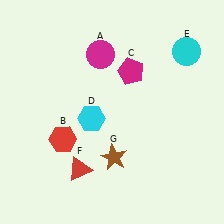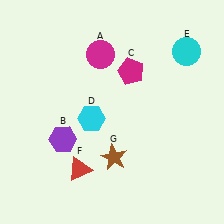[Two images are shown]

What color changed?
The hexagon (B) changed from red in Image 1 to purple in Image 2.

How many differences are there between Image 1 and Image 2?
There is 1 difference between the two images.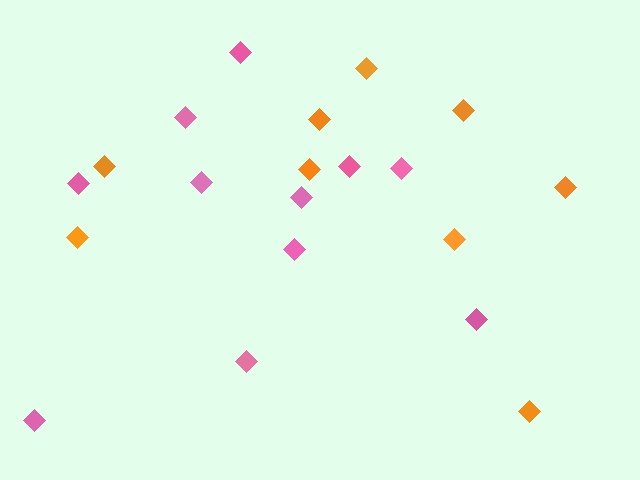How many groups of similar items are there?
There are 2 groups: one group of pink diamonds (11) and one group of orange diamonds (9).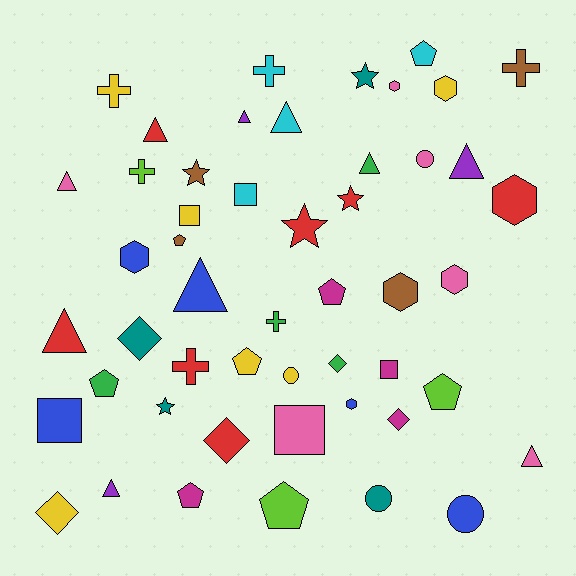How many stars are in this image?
There are 5 stars.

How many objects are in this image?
There are 50 objects.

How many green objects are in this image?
There are 4 green objects.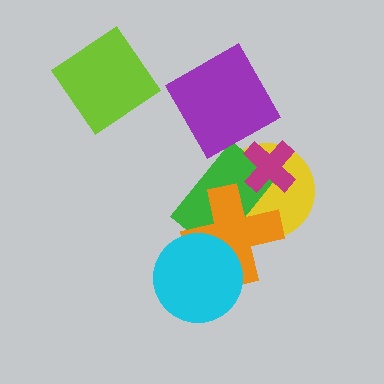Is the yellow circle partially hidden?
Yes, it is partially covered by another shape.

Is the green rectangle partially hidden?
Yes, it is partially covered by another shape.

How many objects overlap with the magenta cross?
2 objects overlap with the magenta cross.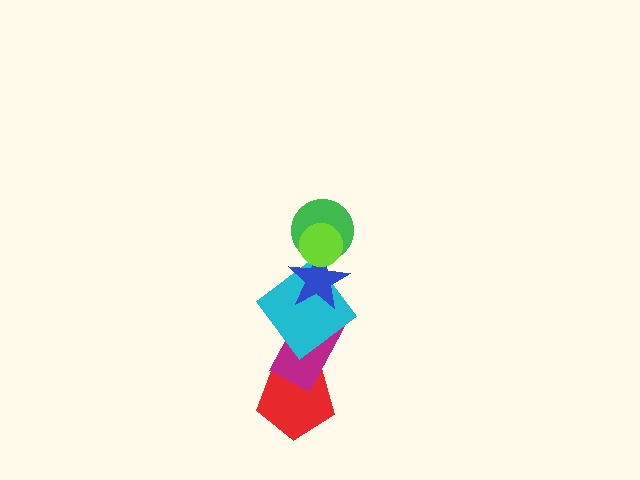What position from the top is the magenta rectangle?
The magenta rectangle is 5th from the top.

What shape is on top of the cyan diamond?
The blue star is on top of the cyan diamond.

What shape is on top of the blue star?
The green circle is on top of the blue star.